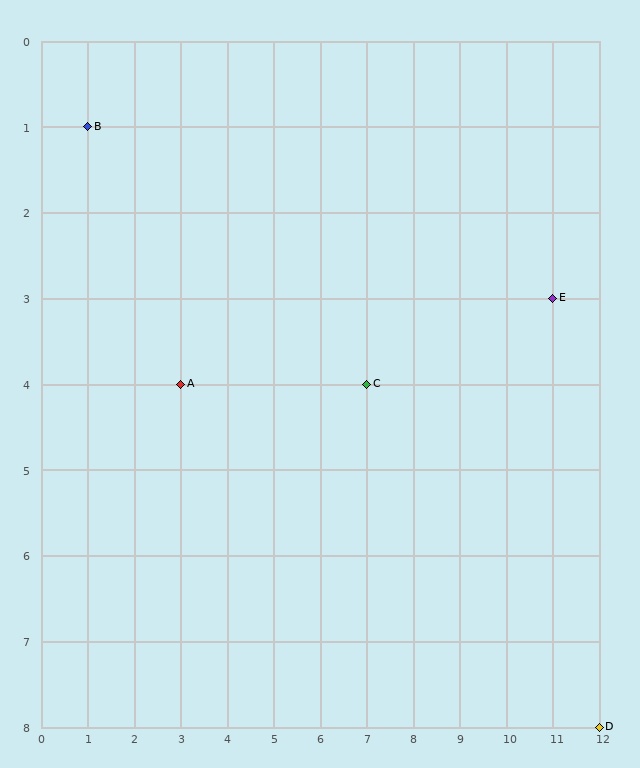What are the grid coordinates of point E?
Point E is at grid coordinates (11, 3).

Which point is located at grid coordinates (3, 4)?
Point A is at (3, 4).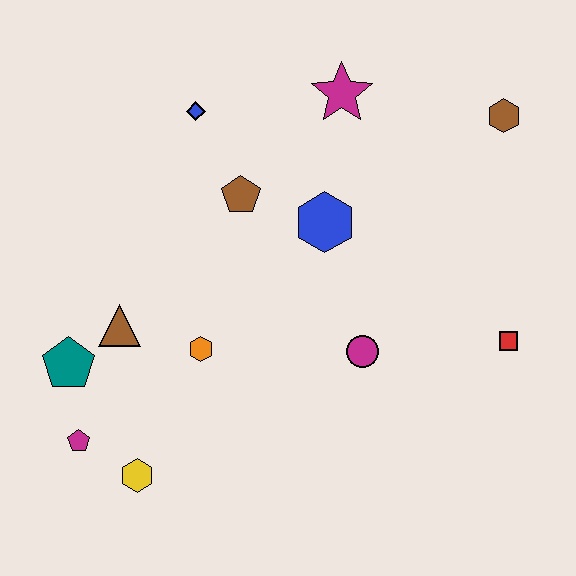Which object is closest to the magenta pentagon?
The yellow hexagon is closest to the magenta pentagon.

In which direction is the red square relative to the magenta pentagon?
The red square is to the right of the magenta pentagon.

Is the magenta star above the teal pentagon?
Yes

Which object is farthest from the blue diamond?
The red square is farthest from the blue diamond.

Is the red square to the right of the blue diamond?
Yes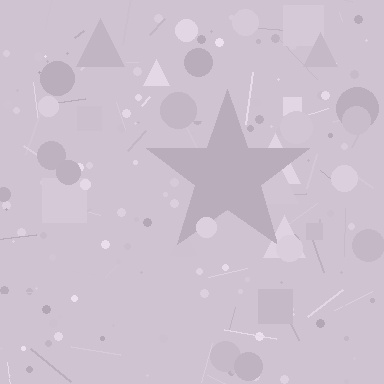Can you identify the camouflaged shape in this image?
The camouflaged shape is a star.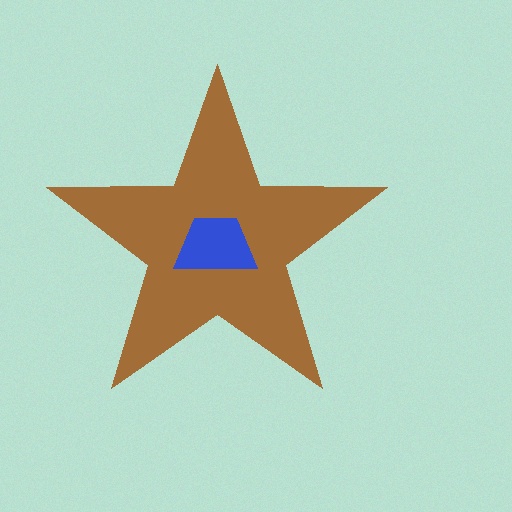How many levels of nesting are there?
2.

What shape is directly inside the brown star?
The blue trapezoid.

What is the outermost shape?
The brown star.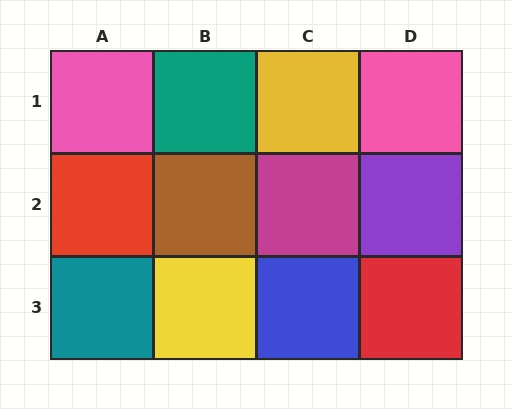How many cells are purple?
1 cell is purple.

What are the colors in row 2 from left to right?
Red, brown, magenta, purple.